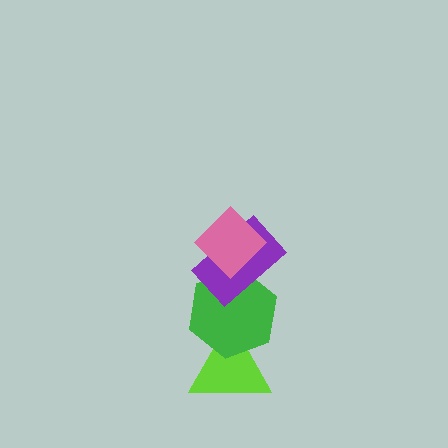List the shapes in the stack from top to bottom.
From top to bottom: the pink diamond, the purple rectangle, the green hexagon, the lime triangle.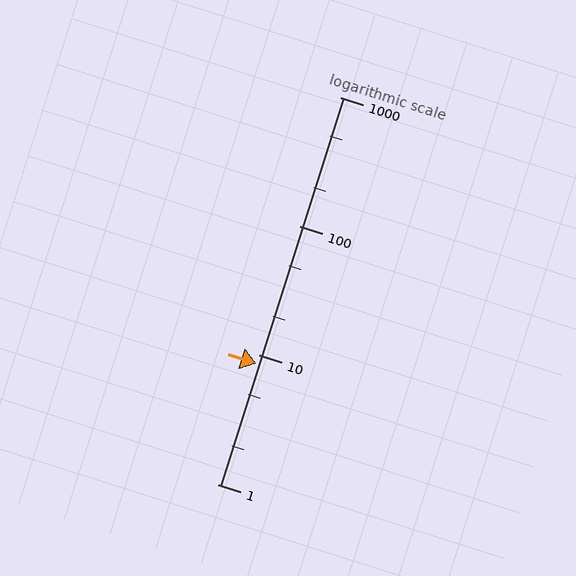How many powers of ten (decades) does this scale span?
The scale spans 3 decades, from 1 to 1000.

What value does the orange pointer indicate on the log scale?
The pointer indicates approximately 8.6.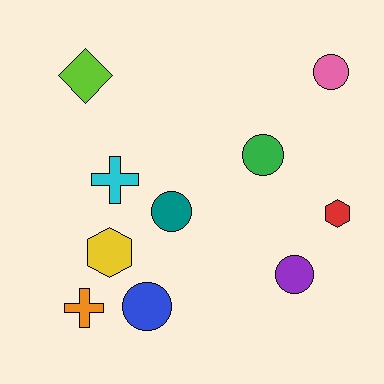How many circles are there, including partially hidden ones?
There are 5 circles.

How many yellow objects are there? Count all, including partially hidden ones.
There is 1 yellow object.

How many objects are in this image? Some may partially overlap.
There are 10 objects.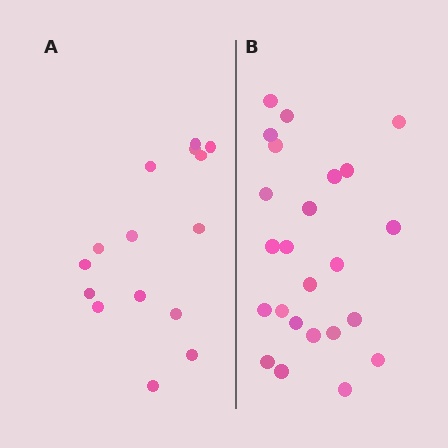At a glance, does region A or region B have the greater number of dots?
Region B (the right region) has more dots.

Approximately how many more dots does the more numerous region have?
Region B has roughly 8 or so more dots than region A.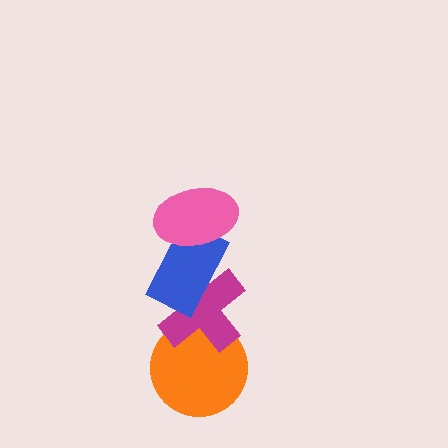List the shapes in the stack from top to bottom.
From top to bottom: the pink ellipse, the blue rectangle, the magenta cross, the orange circle.